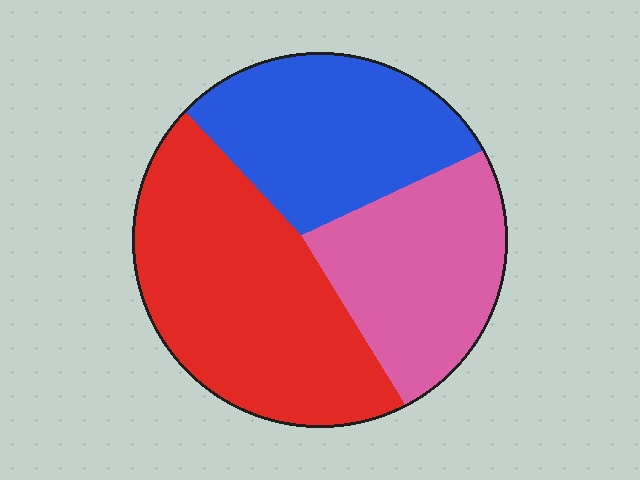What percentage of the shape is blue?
Blue covers around 30% of the shape.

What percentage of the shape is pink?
Pink takes up about one quarter (1/4) of the shape.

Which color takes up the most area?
Red, at roughly 45%.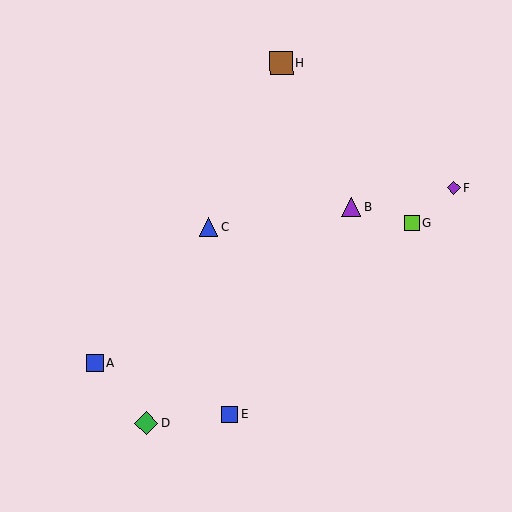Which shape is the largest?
The green diamond (labeled D) is the largest.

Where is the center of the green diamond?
The center of the green diamond is at (147, 423).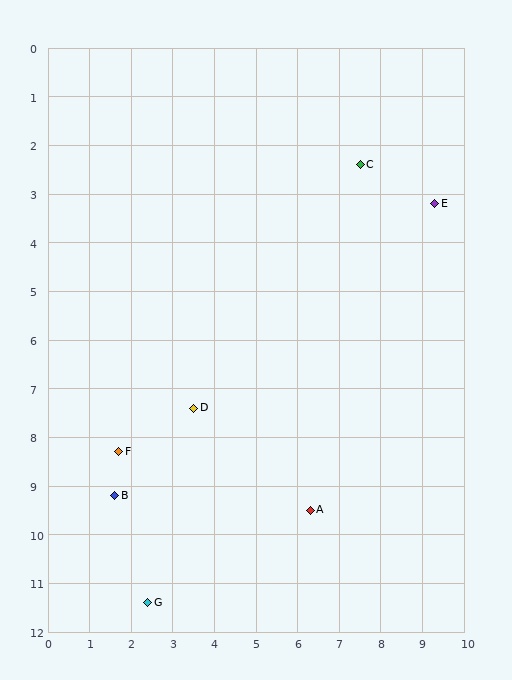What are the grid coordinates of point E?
Point E is at approximately (9.3, 3.2).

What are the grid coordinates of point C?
Point C is at approximately (7.5, 2.4).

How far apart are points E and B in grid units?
Points E and B are about 9.8 grid units apart.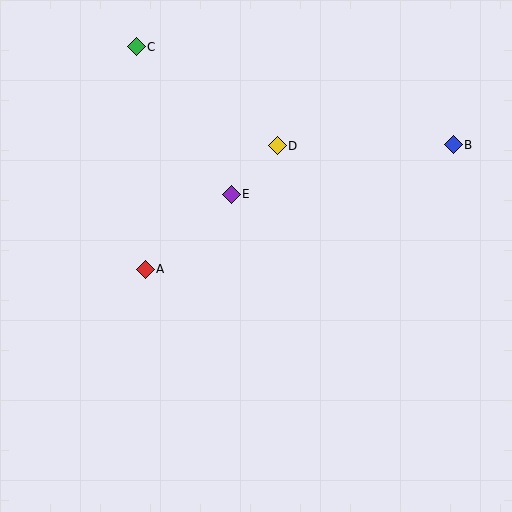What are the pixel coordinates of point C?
Point C is at (136, 47).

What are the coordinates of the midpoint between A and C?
The midpoint between A and C is at (141, 158).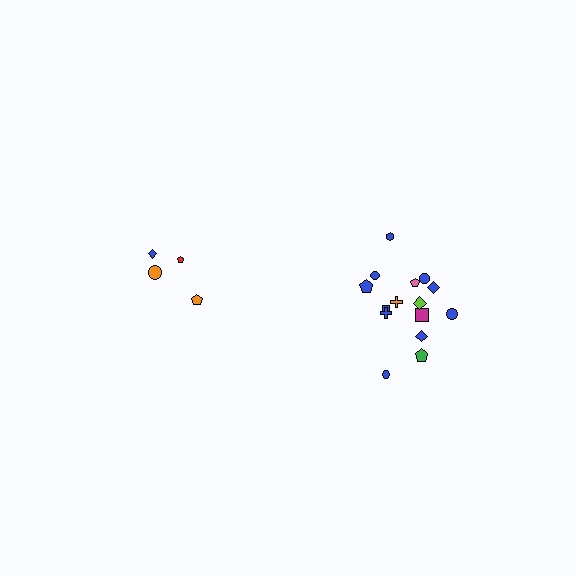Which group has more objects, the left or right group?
The right group.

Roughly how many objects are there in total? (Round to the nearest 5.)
Roughly 20 objects in total.